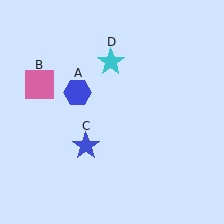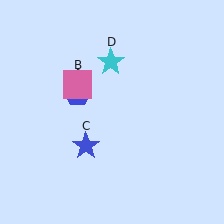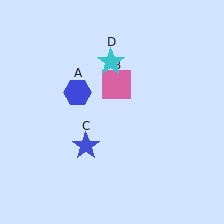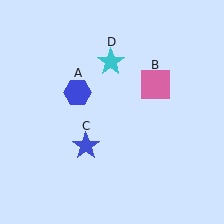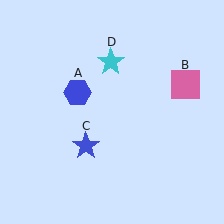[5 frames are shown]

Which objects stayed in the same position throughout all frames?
Blue hexagon (object A) and blue star (object C) and cyan star (object D) remained stationary.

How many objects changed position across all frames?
1 object changed position: pink square (object B).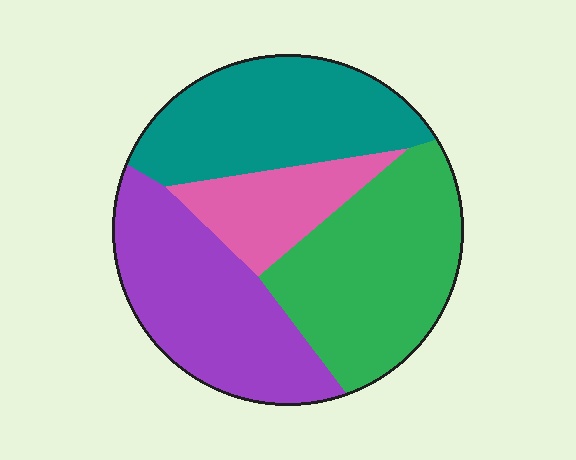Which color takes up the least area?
Pink, at roughly 15%.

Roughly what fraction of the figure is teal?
Teal covers 27% of the figure.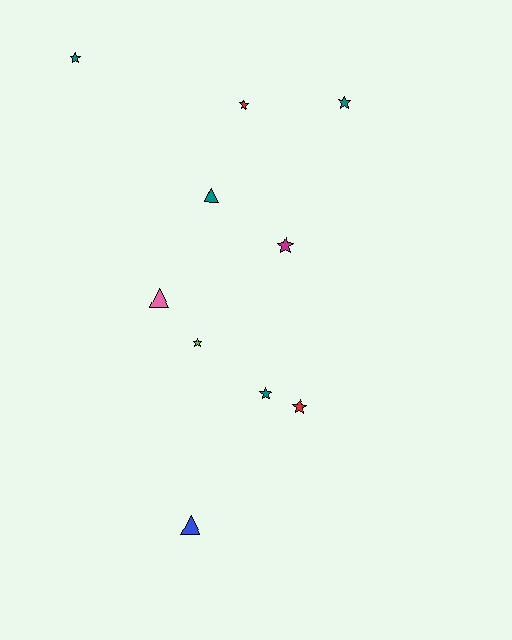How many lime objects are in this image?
There is 1 lime object.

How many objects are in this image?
There are 10 objects.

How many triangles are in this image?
There are 3 triangles.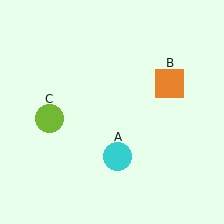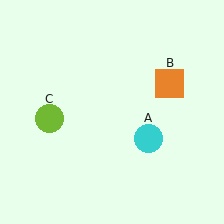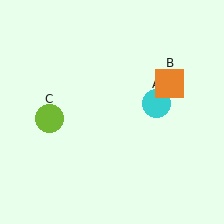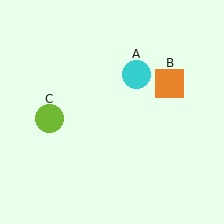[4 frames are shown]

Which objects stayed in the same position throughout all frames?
Orange square (object B) and lime circle (object C) remained stationary.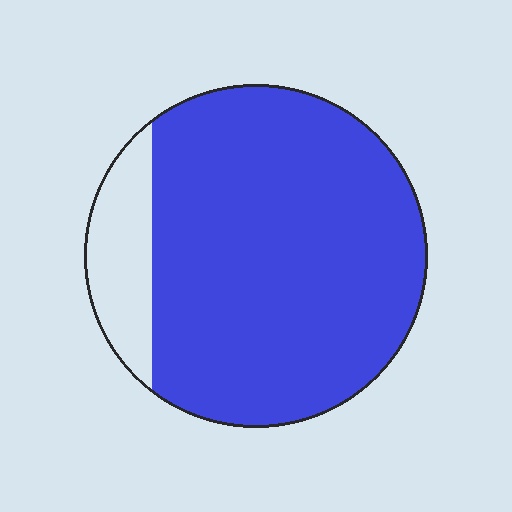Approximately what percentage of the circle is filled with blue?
Approximately 85%.